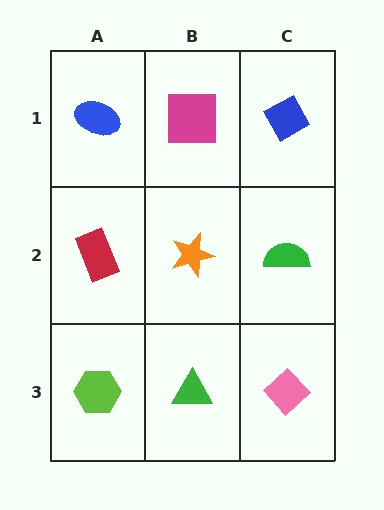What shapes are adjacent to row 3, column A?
A red rectangle (row 2, column A), a green triangle (row 3, column B).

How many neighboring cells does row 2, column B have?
4.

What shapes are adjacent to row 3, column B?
An orange star (row 2, column B), a lime hexagon (row 3, column A), a pink diamond (row 3, column C).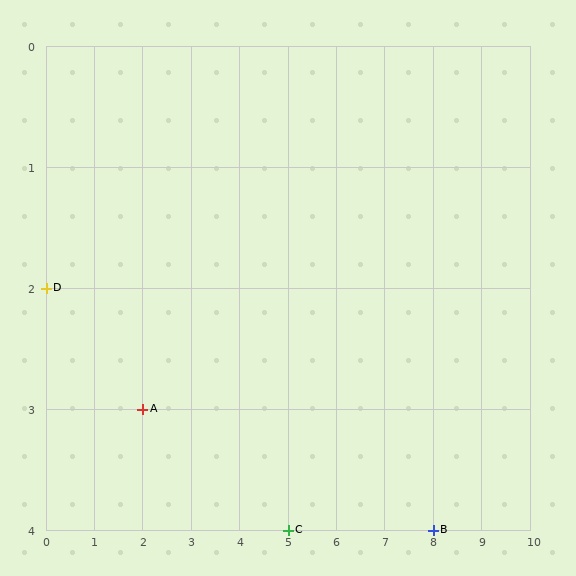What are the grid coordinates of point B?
Point B is at grid coordinates (8, 4).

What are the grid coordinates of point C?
Point C is at grid coordinates (5, 4).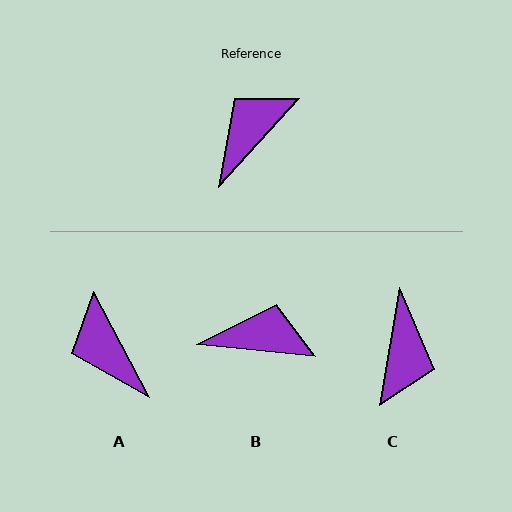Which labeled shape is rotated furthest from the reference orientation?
C, about 147 degrees away.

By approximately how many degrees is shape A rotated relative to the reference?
Approximately 70 degrees counter-clockwise.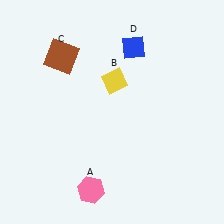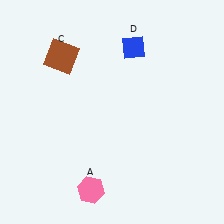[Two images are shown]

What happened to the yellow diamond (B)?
The yellow diamond (B) was removed in Image 2. It was in the top-right area of Image 1.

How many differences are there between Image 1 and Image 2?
There is 1 difference between the two images.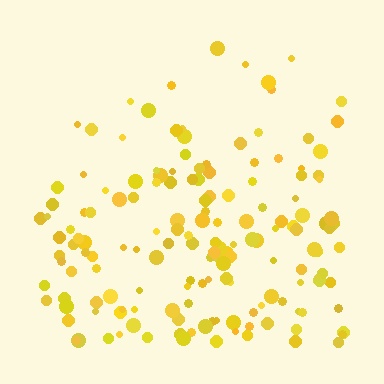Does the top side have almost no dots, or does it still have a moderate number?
Still a moderate number, just noticeably fewer than the bottom.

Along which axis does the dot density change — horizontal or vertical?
Vertical.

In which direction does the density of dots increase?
From top to bottom, with the bottom side densest.